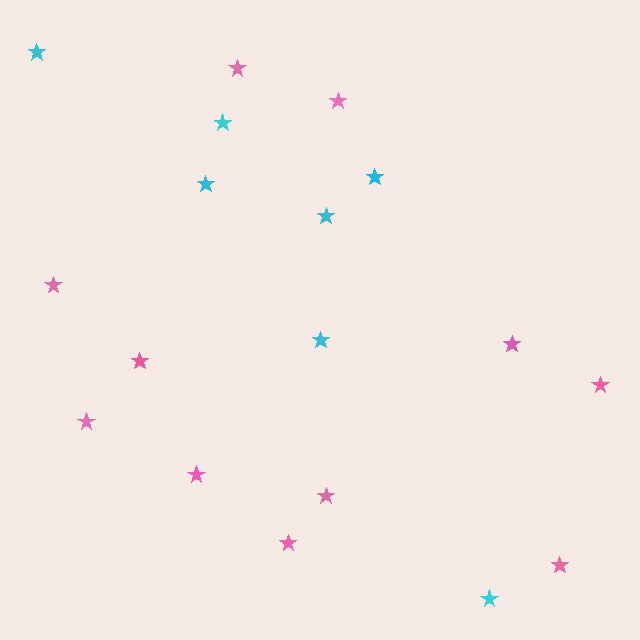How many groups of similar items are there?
There are 2 groups: one group of pink stars (11) and one group of cyan stars (7).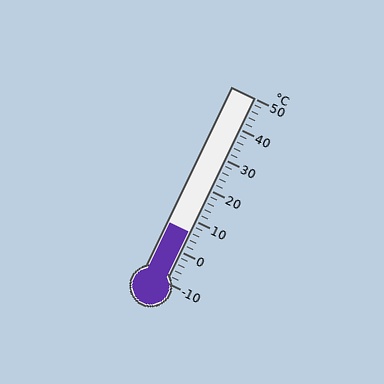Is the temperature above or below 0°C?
The temperature is above 0°C.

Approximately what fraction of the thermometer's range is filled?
The thermometer is filled to approximately 25% of its range.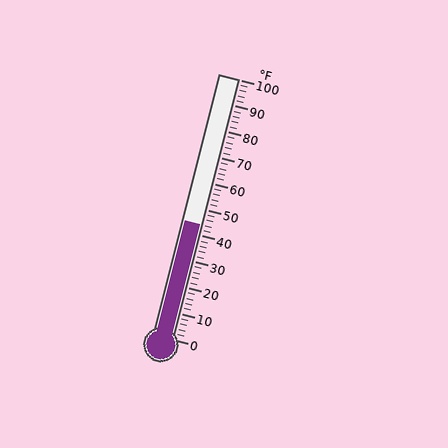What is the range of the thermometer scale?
The thermometer scale ranges from 0°F to 100°F.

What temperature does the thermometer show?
The thermometer shows approximately 44°F.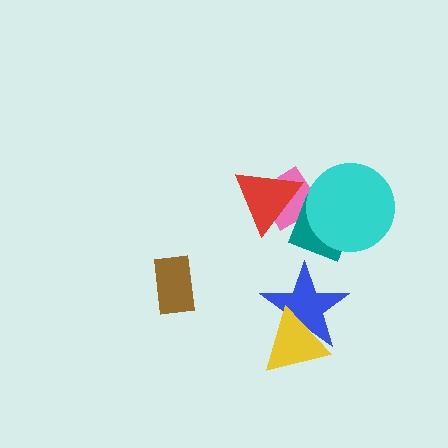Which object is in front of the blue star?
The yellow triangle is in front of the blue star.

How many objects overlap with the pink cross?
3 objects overlap with the pink cross.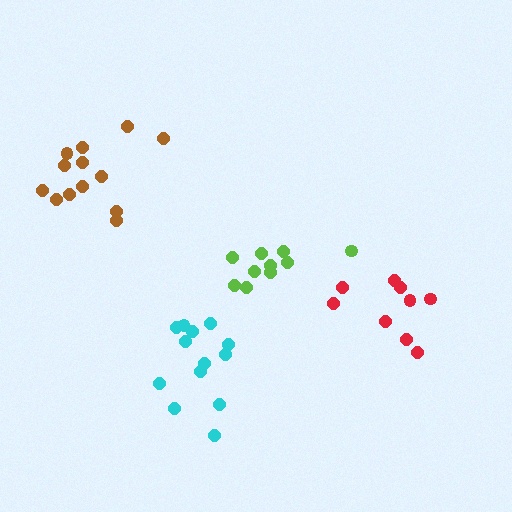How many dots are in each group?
Group 1: 13 dots, Group 2: 9 dots, Group 3: 13 dots, Group 4: 10 dots (45 total).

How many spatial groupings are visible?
There are 4 spatial groupings.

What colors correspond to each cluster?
The clusters are colored: cyan, red, brown, lime.